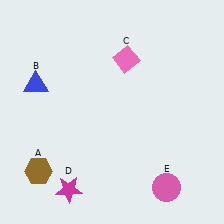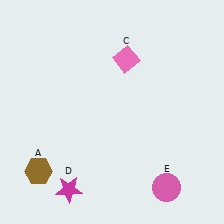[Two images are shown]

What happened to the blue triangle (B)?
The blue triangle (B) was removed in Image 2. It was in the top-left area of Image 1.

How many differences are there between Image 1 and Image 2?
There is 1 difference between the two images.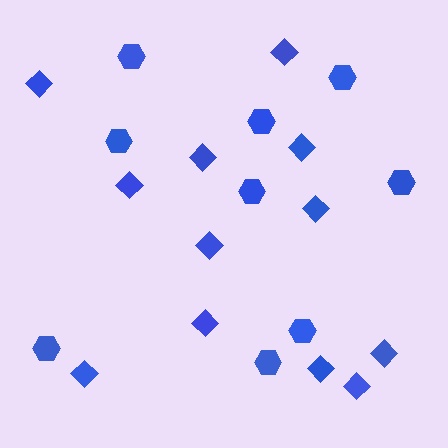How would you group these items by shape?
There are 2 groups: one group of diamonds (12) and one group of hexagons (9).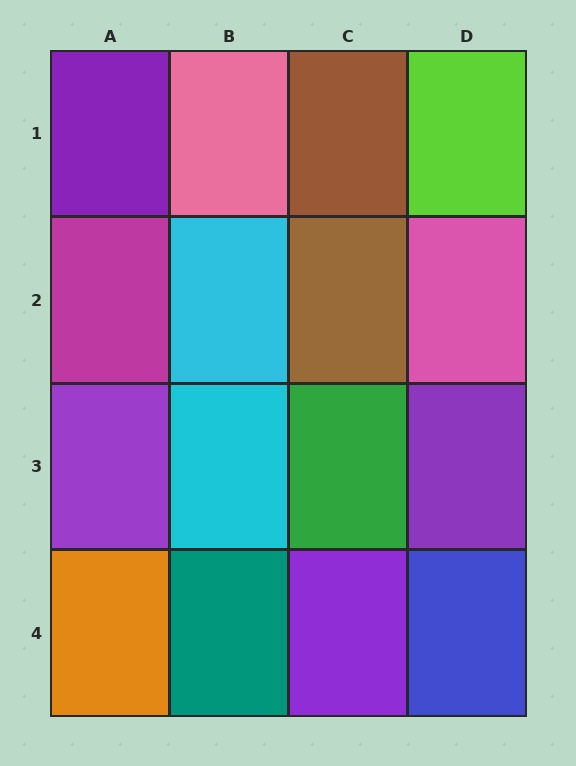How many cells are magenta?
1 cell is magenta.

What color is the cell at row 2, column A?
Magenta.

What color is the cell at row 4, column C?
Purple.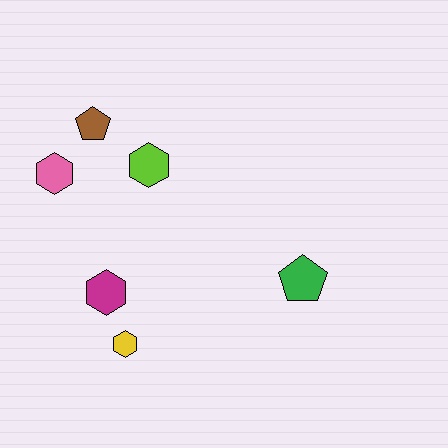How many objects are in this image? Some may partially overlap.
There are 6 objects.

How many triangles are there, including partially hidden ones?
There are no triangles.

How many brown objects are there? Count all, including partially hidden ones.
There is 1 brown object.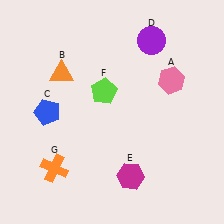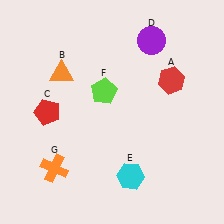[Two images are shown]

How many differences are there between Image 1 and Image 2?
There are 3 differences between the two images.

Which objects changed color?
A changed from pink to red. C changed from blue to red. E changed from magenta to cyan.